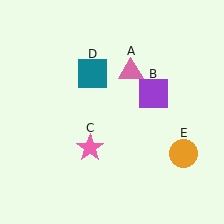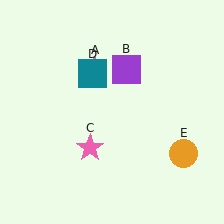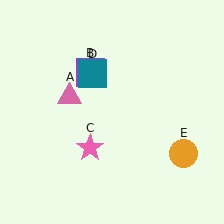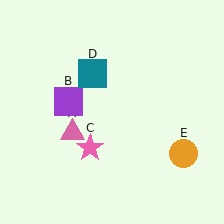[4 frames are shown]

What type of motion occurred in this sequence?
The pink triangle (object A), purple square (object B) rotated counterclockwise around the center of the scene.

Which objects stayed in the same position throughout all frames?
Pink star (object C) and teal square (object D) and orange circle (object E) remained stationary.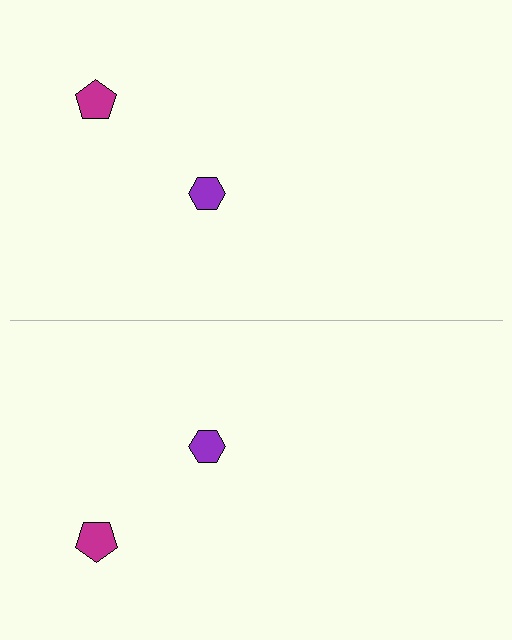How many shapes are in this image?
There are 4 shapes in this image.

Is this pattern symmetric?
Yes, this pattern has bilateral (reflection) symmetry.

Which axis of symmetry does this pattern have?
The pattern has a horizontal axis of symmetry running through the center of the image.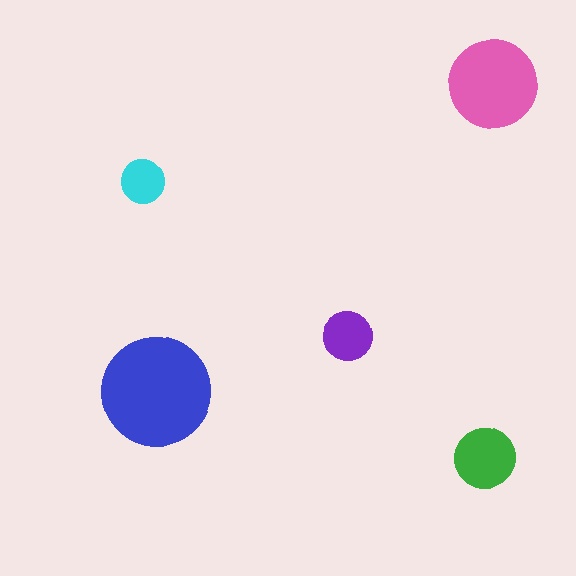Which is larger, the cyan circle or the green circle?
The green one.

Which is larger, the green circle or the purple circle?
The green one.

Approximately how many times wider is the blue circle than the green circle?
About 2 times wider.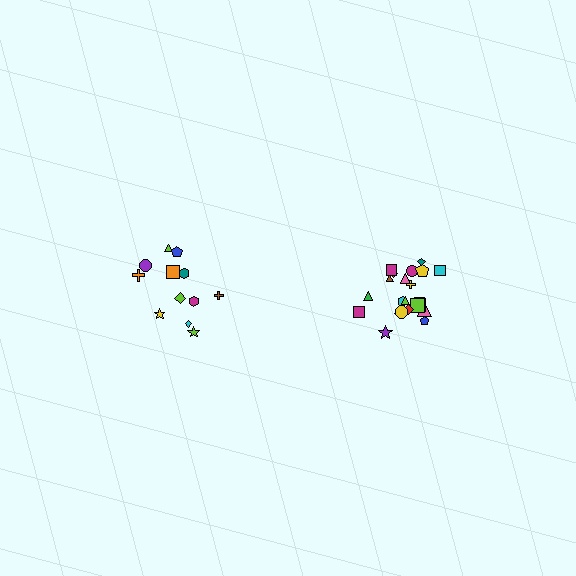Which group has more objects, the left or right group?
The right group.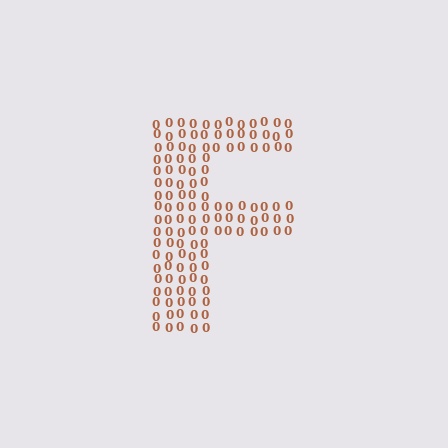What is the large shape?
The large shape is the letter F.